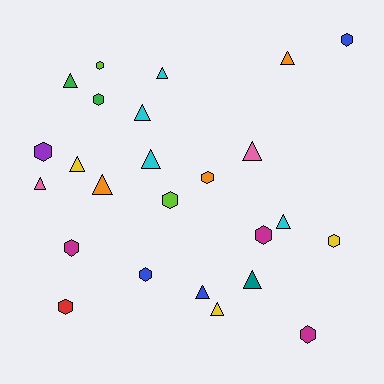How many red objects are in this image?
There is 1 red object.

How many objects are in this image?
There are 25 objects.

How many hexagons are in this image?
There are 12 hexagons.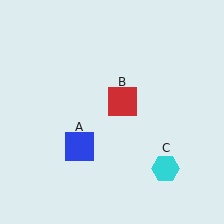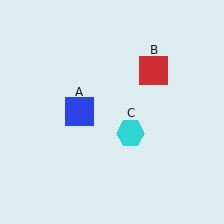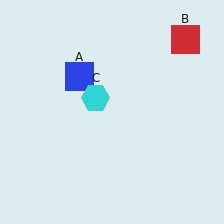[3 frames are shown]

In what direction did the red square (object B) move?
The red square (object B) moved up and to the right.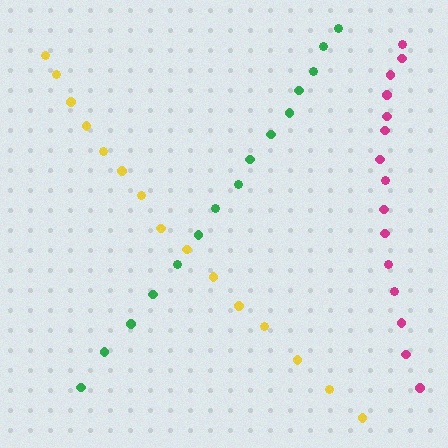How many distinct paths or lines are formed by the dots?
There are 3 distinct paths.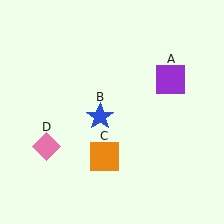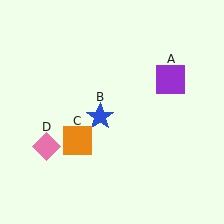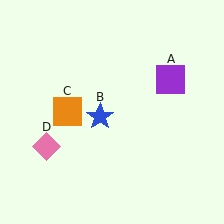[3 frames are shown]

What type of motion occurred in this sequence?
The orange square (object C) rotated clockwise around the center of the scene.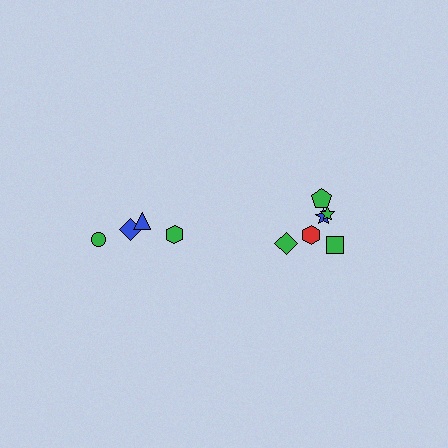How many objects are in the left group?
There are 4 objects.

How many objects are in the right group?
There are 6 objects.